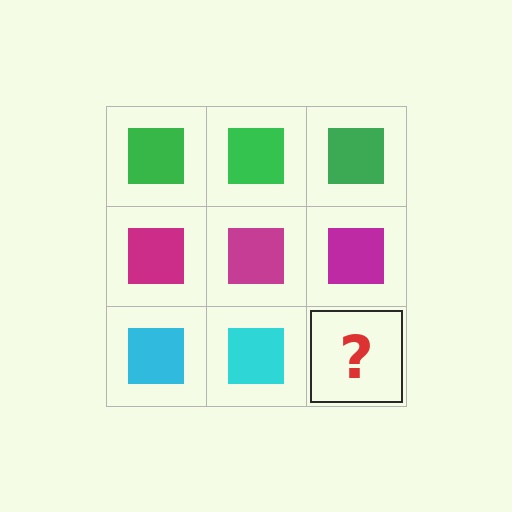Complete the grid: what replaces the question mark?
The question mark should be replaced with a cyan square.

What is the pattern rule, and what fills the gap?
The rule is that each row has a consistent color. The gap should be filled with a cyan square.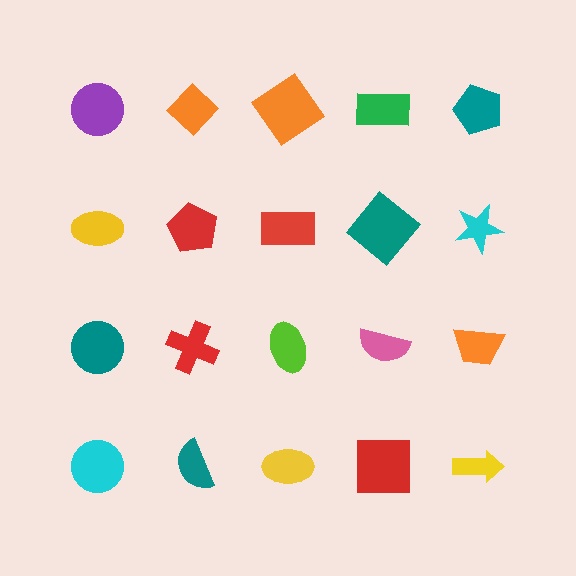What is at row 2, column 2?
A red pentagon.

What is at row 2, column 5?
A cyan star.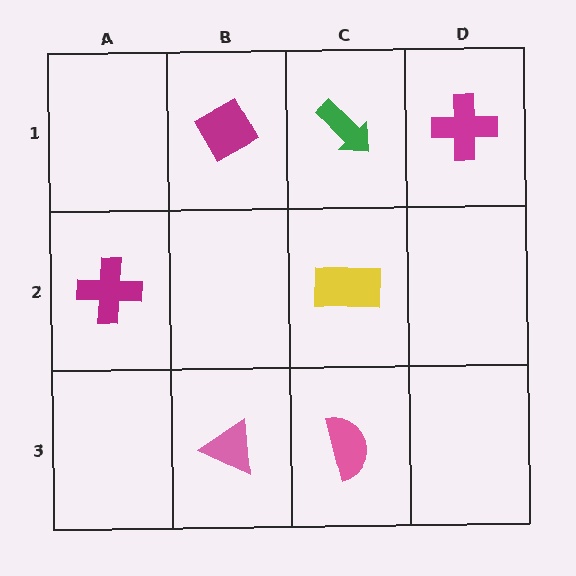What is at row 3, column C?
A pink semicircle.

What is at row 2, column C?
A yellow rectangle.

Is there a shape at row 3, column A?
No, that cell is empty.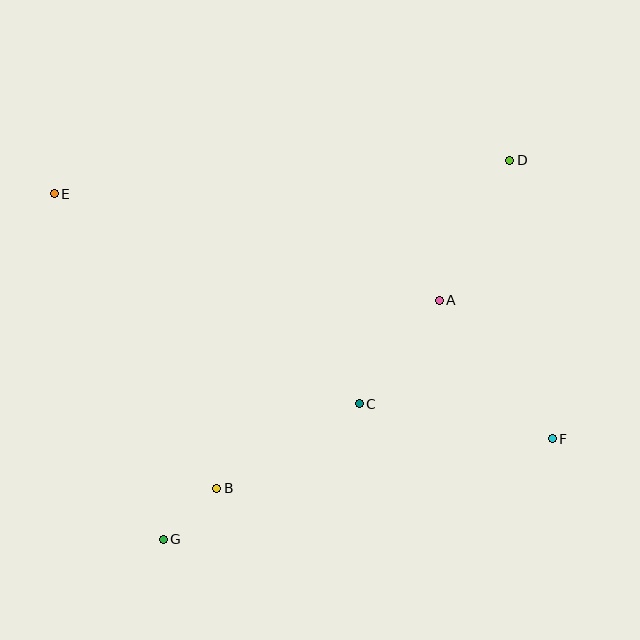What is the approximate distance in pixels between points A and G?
The distance between A and G is approximately 365 pixels.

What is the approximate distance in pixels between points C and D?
The distance between C and D is approximately 286 pixels.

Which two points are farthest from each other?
Points E and F are farthest from each other.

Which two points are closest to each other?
Points B and G are closest to each other.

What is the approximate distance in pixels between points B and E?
The distance between B and E is approximately 336 pixels.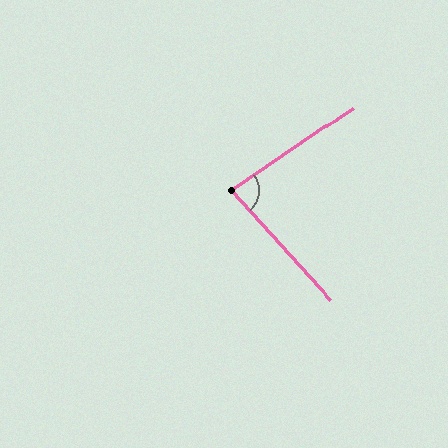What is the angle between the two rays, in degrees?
Approximately 83 degrees.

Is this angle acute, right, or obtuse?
It is acute.